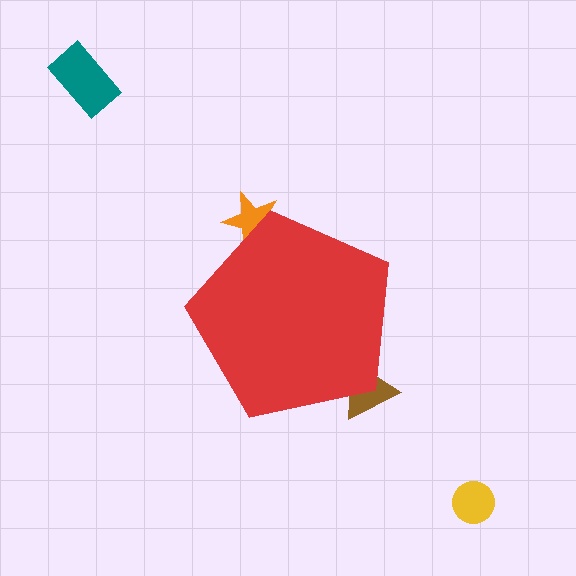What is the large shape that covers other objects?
A red pentagon.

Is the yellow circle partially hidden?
No, the yellow circle is fully visible.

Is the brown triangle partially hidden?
Yes, the brown triangle is partially hidden behind the red pentagon.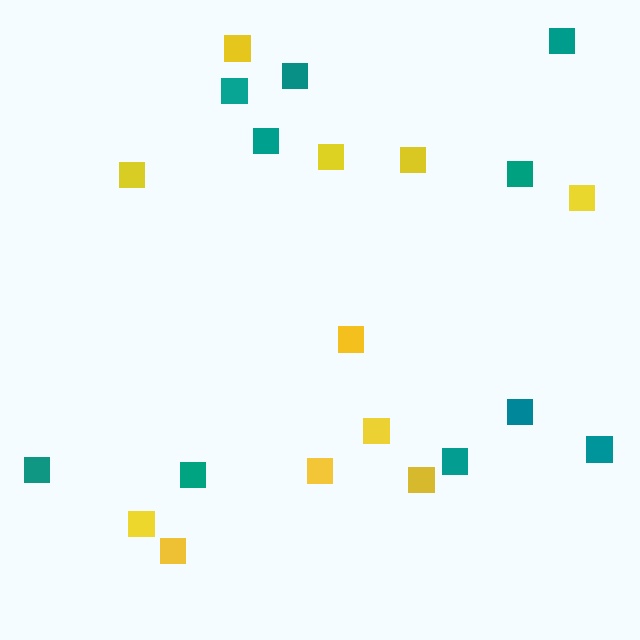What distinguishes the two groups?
There are 2 groups: one group of yellow squares (11) and one group of teal squares (10).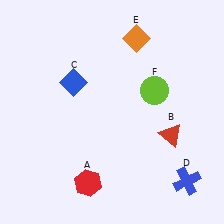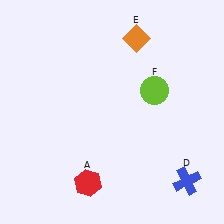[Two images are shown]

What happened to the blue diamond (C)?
The blue diamond (C) was removed in Image 2. It was in the top-left area of Image 1.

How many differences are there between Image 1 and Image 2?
There are 2 differences between the two images.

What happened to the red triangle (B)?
The red triangle (B) was removed in Image 2. It was in the bottom-right area of Image 1.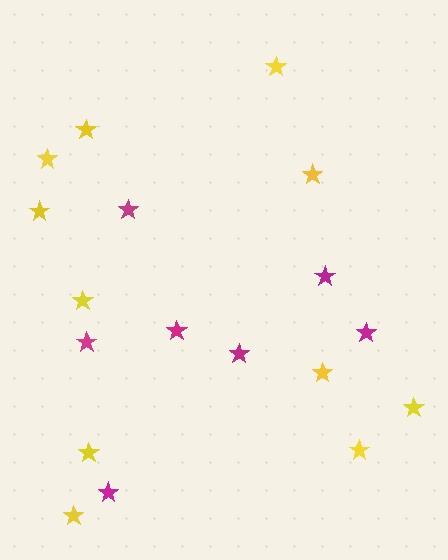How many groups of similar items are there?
There are 2 groups: one group of yellow stars (11) and one group of magenta stars (7).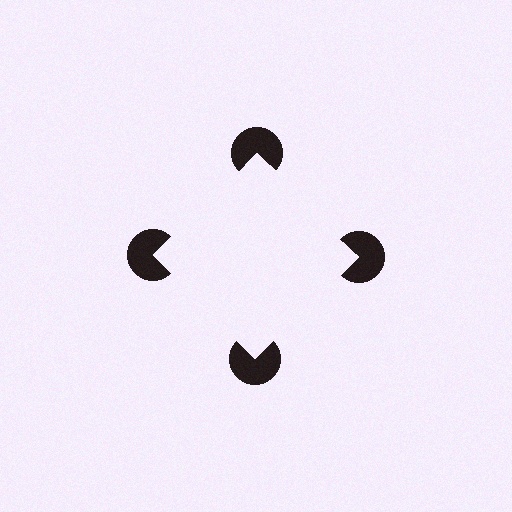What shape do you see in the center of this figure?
An illusory square — its edges are inferred from the aligned wedge cuts in the pac-man discs, not physically drawn.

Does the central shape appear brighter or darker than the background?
It typically appears slightly brighter than the background, even though no actual brightness change is drawn.